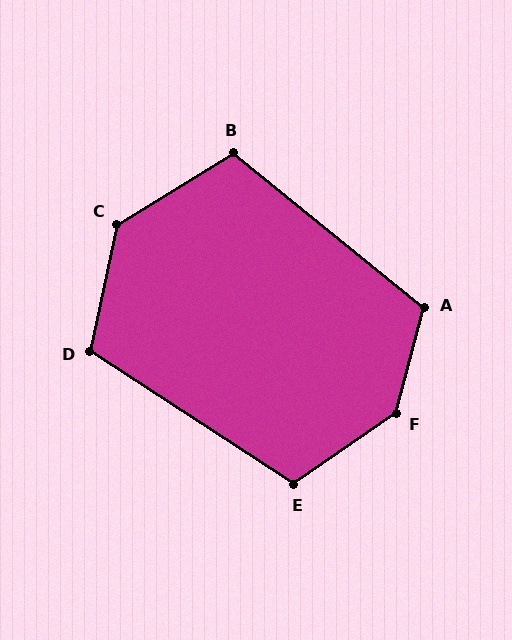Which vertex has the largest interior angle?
F, at approximately 139 degrees.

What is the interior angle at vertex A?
Approximately 114 degrees (obtuse).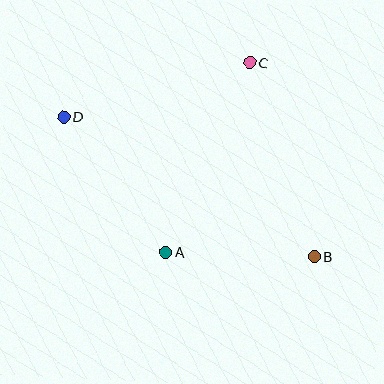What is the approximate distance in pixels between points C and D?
The distance between C and D is approximately 194 pixels.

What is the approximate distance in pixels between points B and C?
The distance between B and C is approximately 205 pixels.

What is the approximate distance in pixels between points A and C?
The distance between A and C is approximately 208 pixels.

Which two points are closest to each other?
Points A and B are closest to each other.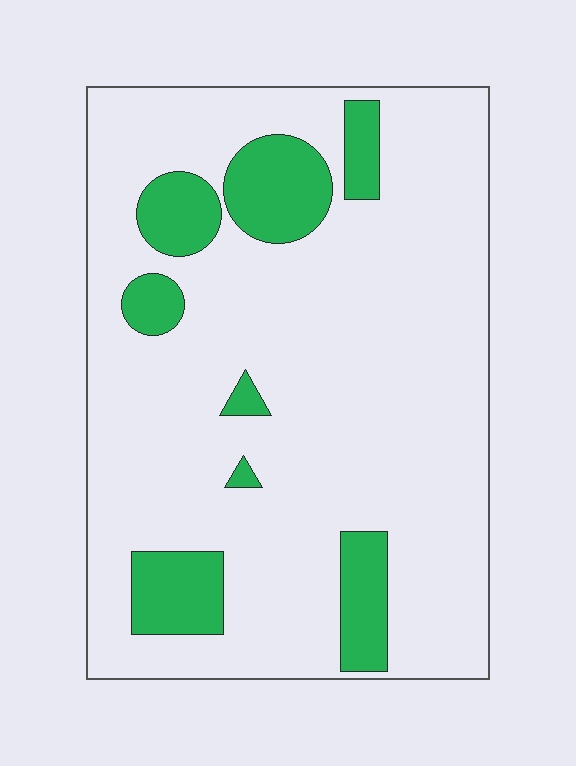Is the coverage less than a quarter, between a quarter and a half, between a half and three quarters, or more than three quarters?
Less than a quarter.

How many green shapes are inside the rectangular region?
8.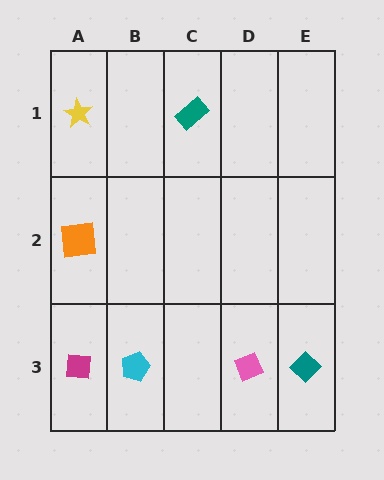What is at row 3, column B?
A cyan pentagon.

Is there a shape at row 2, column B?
No, that cell is empty.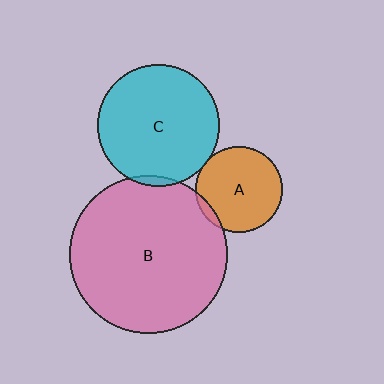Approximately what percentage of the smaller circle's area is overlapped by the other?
Approximately 5%.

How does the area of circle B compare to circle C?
Approximately 1.7 times.